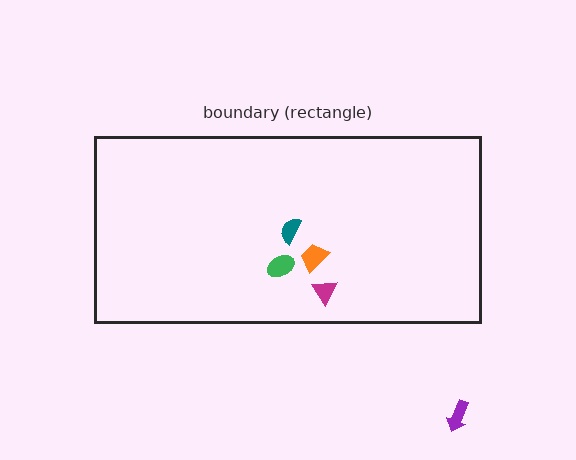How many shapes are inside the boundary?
4 inside, 1 outside.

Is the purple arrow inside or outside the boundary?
Outside.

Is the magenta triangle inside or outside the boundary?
Inside.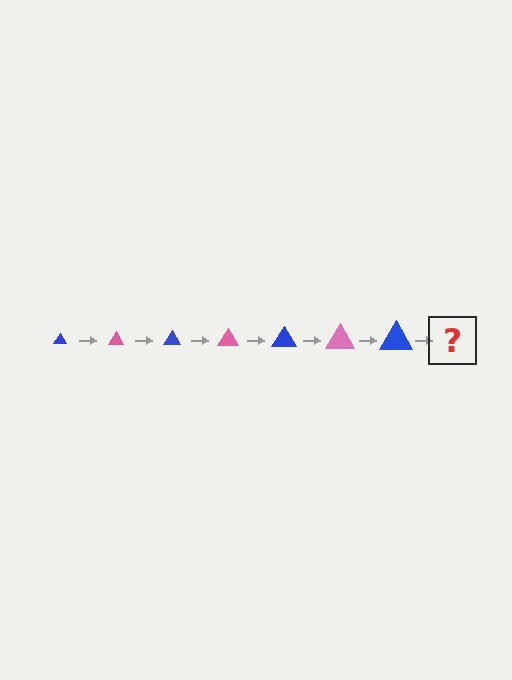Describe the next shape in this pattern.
It should be a pink triangle, larger than the previous one.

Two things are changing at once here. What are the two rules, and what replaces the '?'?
The two rules are that the triangle grows larger each step and the color cycles through blue and pink. The '?' should be a pink triangle, larger than the previous one.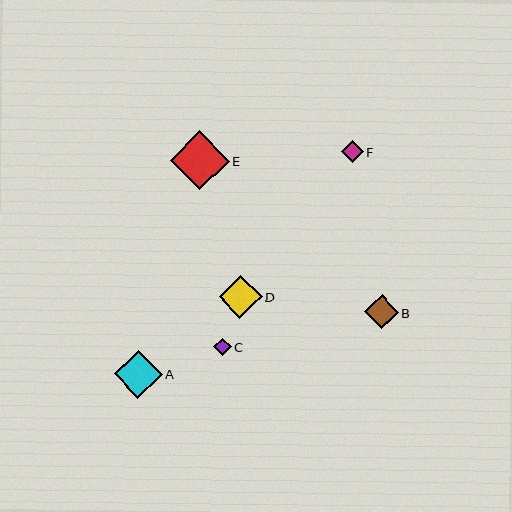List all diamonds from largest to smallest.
From largest to smallest: E, A, D, B, F, C.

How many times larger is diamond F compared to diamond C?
Diamond F is approximately 1.3 times the size of diamond C.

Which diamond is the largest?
Diamond E is the largest with a size of approximately 59 pixels.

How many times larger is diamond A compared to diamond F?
Diamond A is approximately 2.1 times the size of diamond F.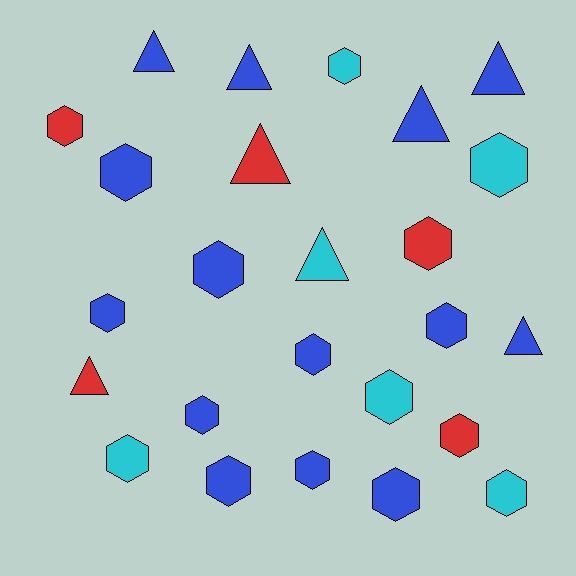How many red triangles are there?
There are 2 red triangles.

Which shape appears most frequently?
Hexagon, with 17 objects.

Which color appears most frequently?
Blue, with 14 objects.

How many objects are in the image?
There are 25 objects.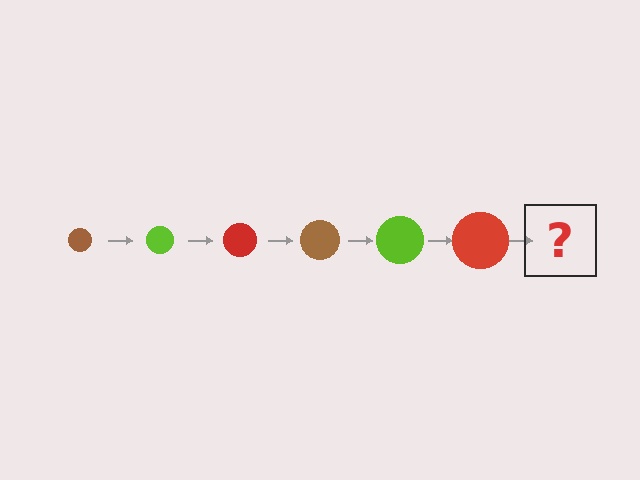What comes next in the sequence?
The next element should be a brown circle, larger than the previous one.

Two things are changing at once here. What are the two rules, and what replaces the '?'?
The two rules are that the circle grows larger each step and the color cycles through brown, lime, and red. The '?' should be a brown circle, larger than the previous one.